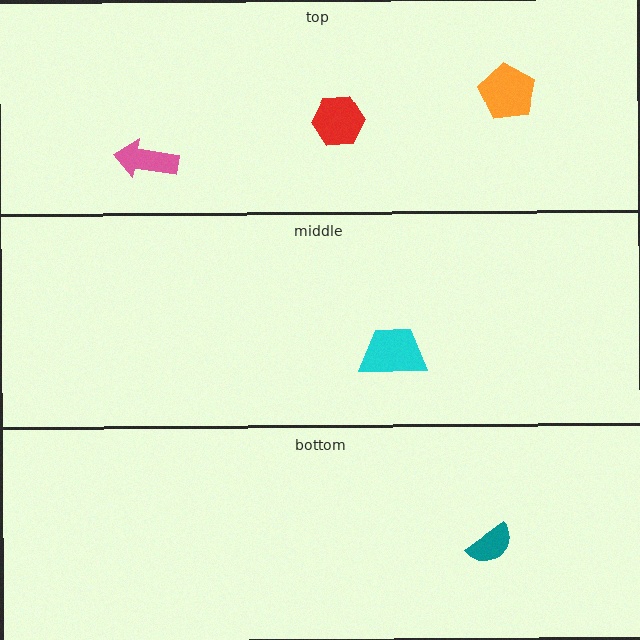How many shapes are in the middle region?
1.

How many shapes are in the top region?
3.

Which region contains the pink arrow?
The top region.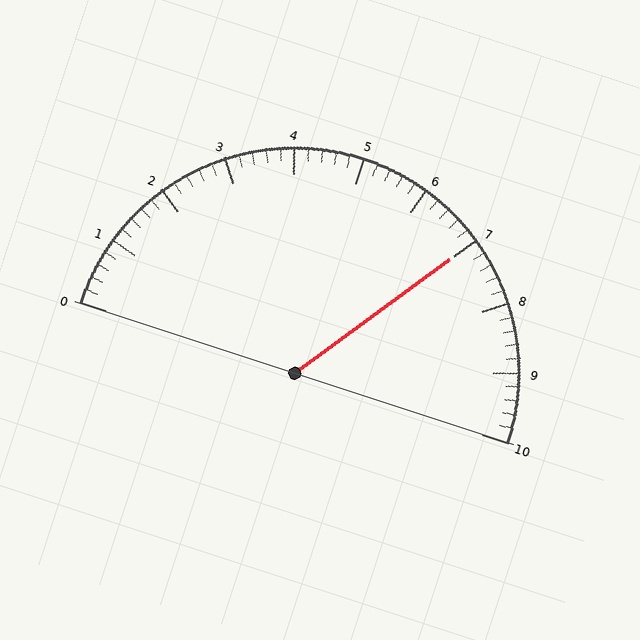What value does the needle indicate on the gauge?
The needle indicates approximately 7.0.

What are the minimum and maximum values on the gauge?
The gauge ranges from 0 to 10.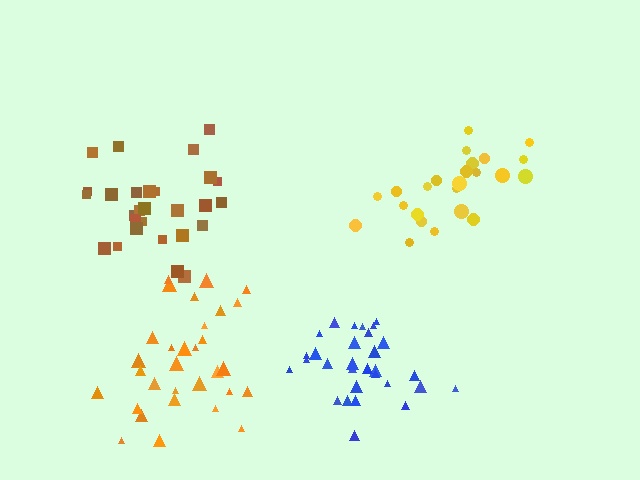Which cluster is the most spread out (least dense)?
Orange.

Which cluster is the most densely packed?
Blue.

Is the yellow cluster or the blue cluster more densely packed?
Blue.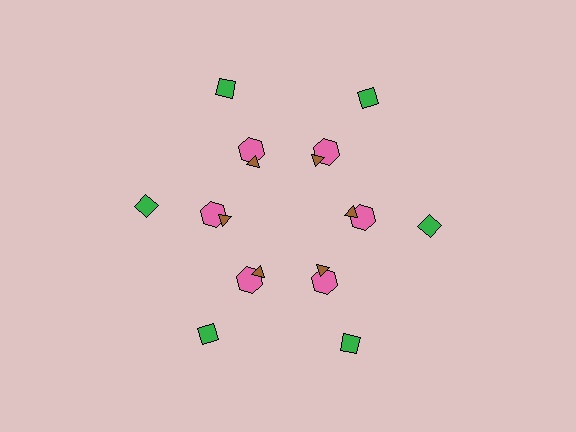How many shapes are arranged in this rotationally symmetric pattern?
There are 18 shapes, arranged in 6 groups of 3.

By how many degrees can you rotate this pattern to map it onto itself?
The pattern maps onto itself every 60 degrees of rotation.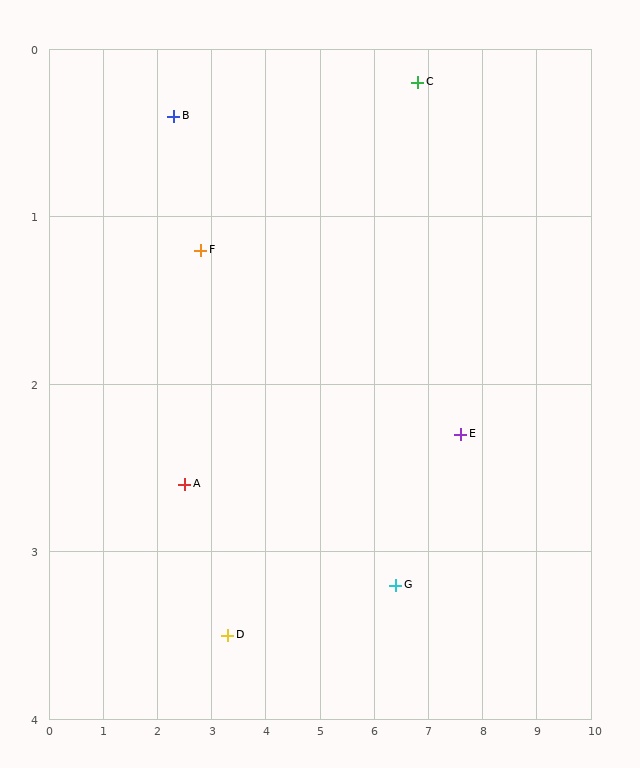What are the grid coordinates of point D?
Point D is at approximately (3.3, 3.5).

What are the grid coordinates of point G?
Point G is at approximately (6.4, 3.2).